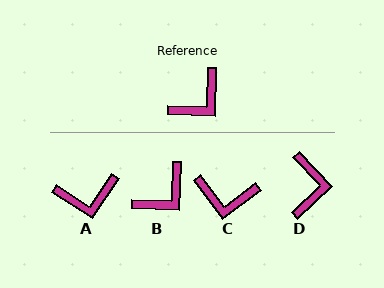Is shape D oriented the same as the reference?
No, it is off by about 45 degrees.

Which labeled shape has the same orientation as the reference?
B.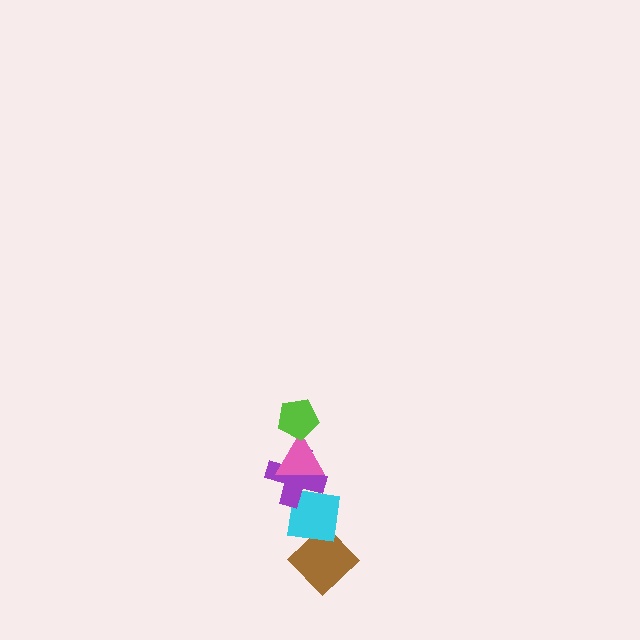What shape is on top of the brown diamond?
The cyan square is on top of the brown diamond.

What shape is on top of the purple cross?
The pink triangle is on top of the purple cross.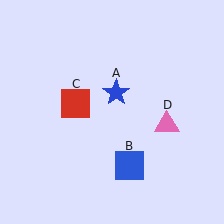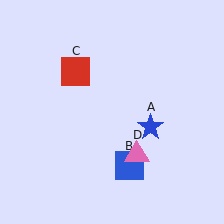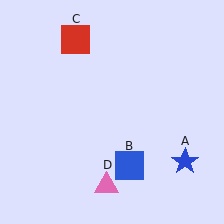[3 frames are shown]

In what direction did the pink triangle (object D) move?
The pink triangle (object D) moved down and to the left.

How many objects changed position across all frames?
3 objects changed position: blue star (object A), red square (object C), pink triangle (object D).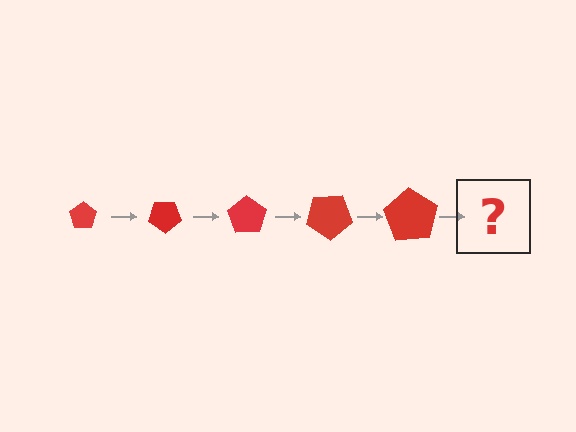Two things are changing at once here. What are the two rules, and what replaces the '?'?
The two rules are that the pentagon grows larger each step and it rotates 35 degrees each step. The '?' should be a pentagon, larger than the previous one and rotated 175 degrees from the start.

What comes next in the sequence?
The next element should be a pentagon, larger than the previous one and rotated 175 degrees from the start.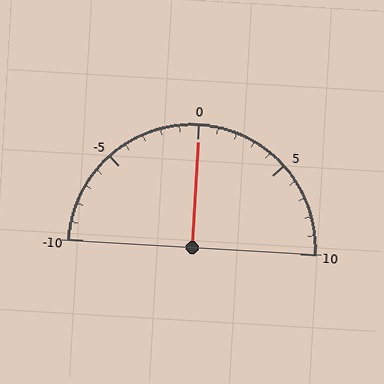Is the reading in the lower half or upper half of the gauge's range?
The reading is in the upper half of the range (-10 to 10).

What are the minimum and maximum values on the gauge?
The gauge ranges from -10 to 10.